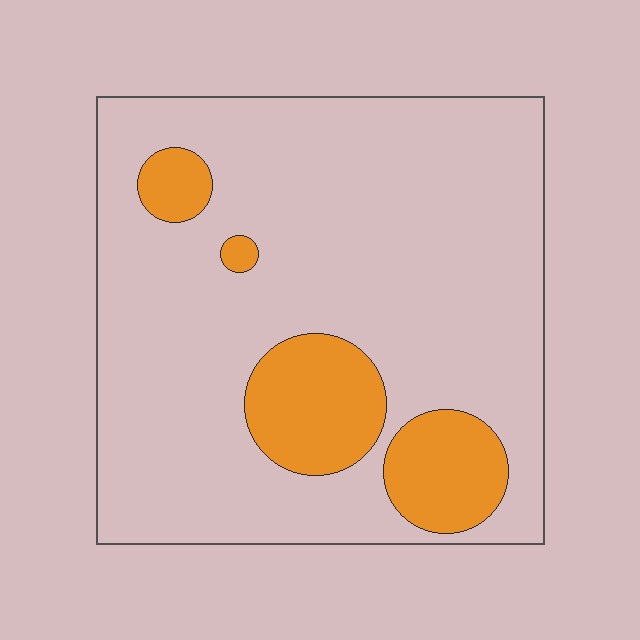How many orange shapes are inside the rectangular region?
4.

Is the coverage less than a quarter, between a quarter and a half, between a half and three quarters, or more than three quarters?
Less than a quarter.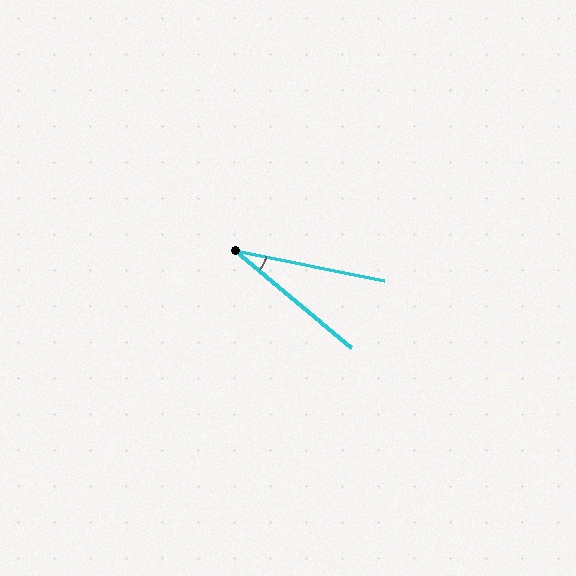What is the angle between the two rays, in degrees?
Approximately 29 degrees.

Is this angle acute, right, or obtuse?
It is acute.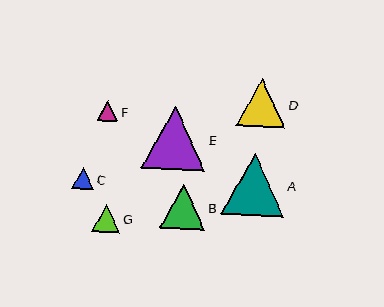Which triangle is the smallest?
Triangle F is the smallest with a size of approximately 21 pixels.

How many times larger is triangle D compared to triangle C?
Triangle D is approximately 2.2 times the size of triangle C.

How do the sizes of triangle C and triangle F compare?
Triangle C and triangle F are approximately the same size.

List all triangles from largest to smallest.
From largest to smallest: E, A, D, B, G, C, F.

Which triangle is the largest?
Triangle E is the largest with a size of approximately 63 pixels.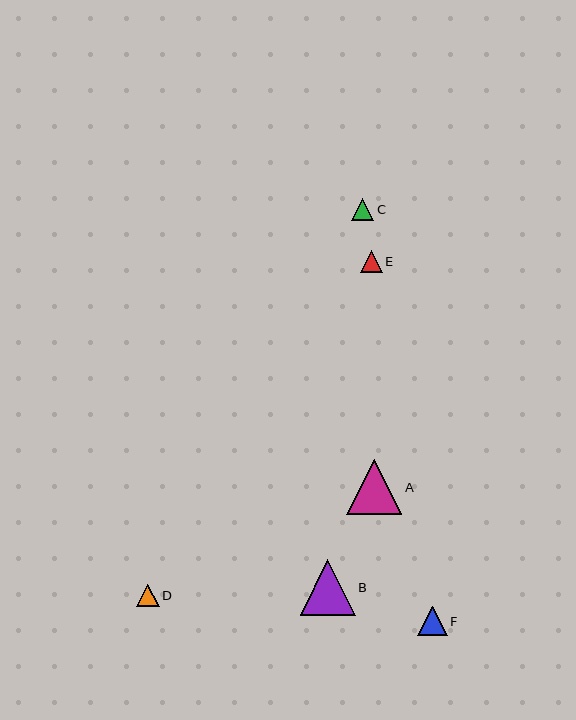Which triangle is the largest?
Triangle B is the largest with a size of approximately 55 pixels.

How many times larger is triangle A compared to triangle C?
Triangle A is approximately 2.5 times the size of triangle C.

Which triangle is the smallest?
Triangle E is the smallest with a size of approximately 21 pixels.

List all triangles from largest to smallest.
From largest to smallest: B, A, F, D, C, E.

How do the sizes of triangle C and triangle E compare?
Triangle C and triangle E are approximately the same size.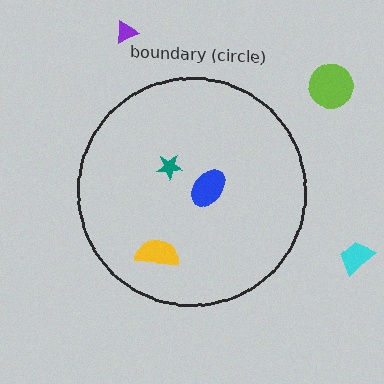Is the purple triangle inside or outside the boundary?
Outside.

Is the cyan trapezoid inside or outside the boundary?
Outside.